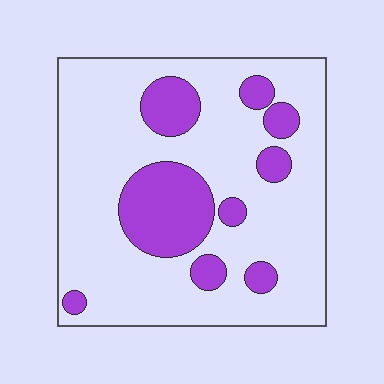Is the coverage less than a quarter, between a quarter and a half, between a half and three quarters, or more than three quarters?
Less than a quarter.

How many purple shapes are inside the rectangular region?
9.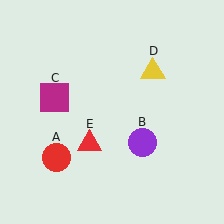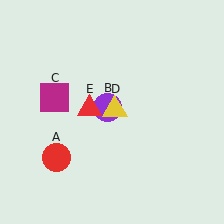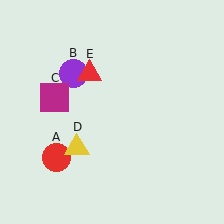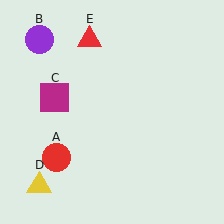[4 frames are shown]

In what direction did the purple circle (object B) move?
The purple circle (object B) moved up and to the left.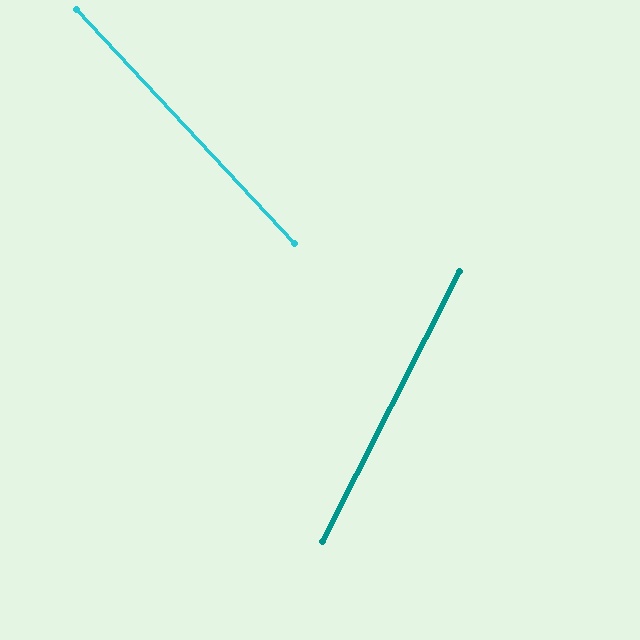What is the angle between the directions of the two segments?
Approximately 70 degrees.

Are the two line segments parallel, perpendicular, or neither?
Neither parallel nor perpendicular — they differ by about 70°.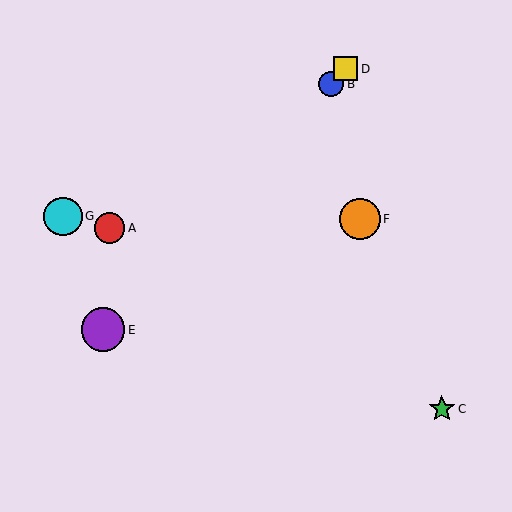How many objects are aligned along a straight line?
3 objects (B, D, E) are aligned along a straight line.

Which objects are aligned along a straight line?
Objects B, D, E are aligned along a straight line.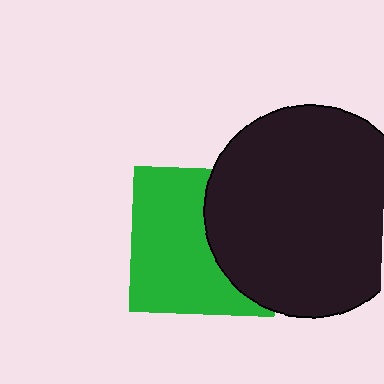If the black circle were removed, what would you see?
You would see the complete green square.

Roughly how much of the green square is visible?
About half of it is visible (roughly 60%).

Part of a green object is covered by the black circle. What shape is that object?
It is a square.